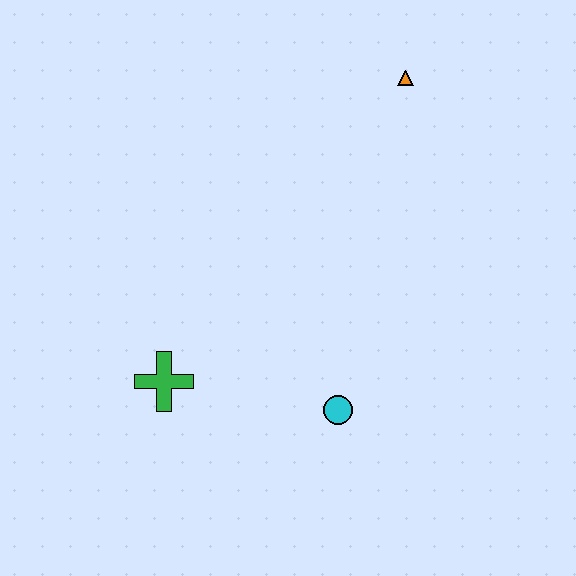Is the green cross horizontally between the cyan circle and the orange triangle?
No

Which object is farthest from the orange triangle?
The green cross is farthest from the orange triangle.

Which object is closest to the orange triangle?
The cyan circle is closest to the orange triangle.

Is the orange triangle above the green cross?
Yes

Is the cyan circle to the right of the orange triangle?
No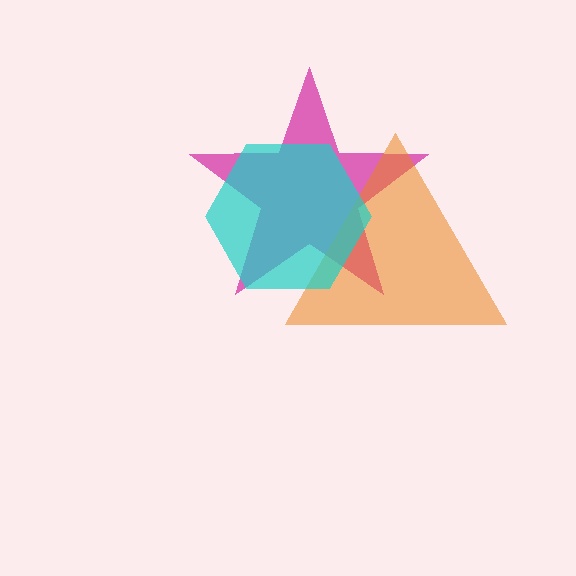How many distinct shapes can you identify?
There are 3 distinct shapes: a magenta star, an orange triangle, a cyan hexagon.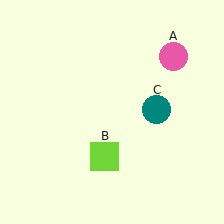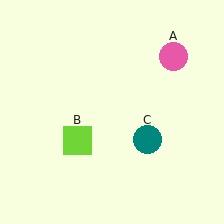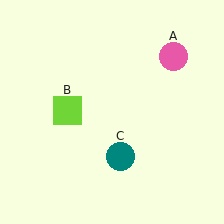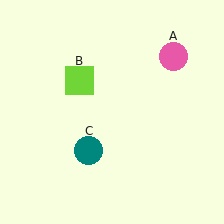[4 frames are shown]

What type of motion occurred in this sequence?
The lime square (object B), teal circle (object C) rotated clockwise around the center of the scene.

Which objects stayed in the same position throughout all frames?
Pink circle (object A) remained stationary.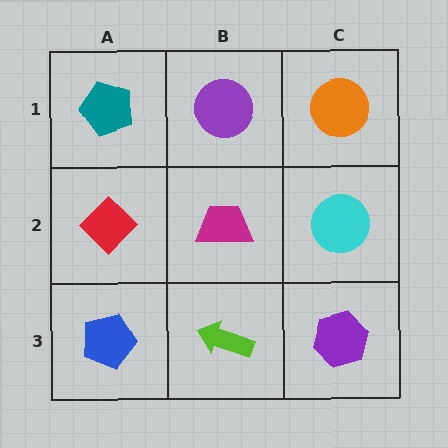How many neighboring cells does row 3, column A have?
2.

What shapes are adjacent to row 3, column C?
A cyan circle (row 2, column C), a lime arrow (row 3, column B).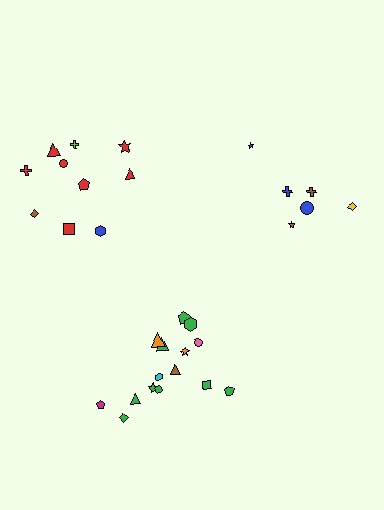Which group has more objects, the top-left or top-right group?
The top-left group.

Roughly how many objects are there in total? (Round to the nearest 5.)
Roughly 30 objects in total.